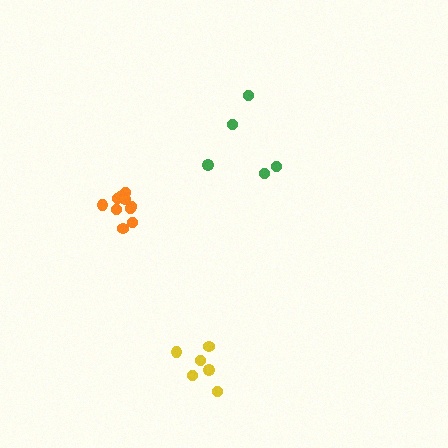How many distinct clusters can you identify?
There are 3 distinct clusters.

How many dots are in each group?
Group 1: 6 dots, Group 2: 5 dots, Group 3: 10 dots (21 total).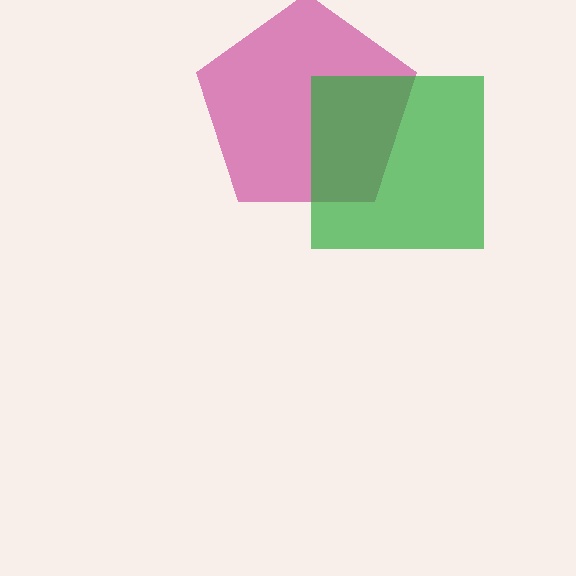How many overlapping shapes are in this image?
There are 2 overlapping shapes in the image.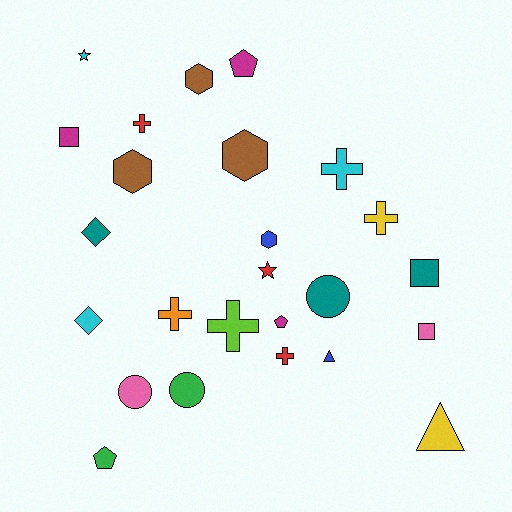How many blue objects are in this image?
There are 2 blue objects.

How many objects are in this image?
There are 25 objects.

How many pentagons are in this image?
There are 3 pentagons.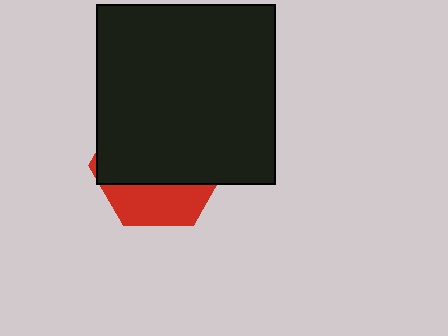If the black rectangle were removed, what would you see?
You would see the complete red hexagon.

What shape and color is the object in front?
The object in front is a black rectangle.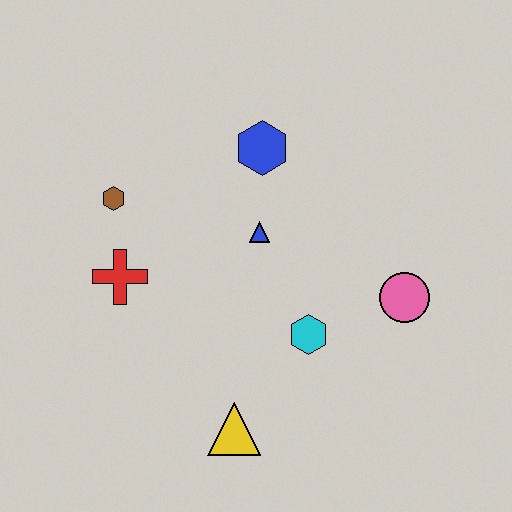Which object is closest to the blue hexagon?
The blue triangle is closest to the blue hexagon.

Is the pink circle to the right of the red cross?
Yes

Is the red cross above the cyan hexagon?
Yes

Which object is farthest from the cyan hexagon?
The brown hexagon is farthest from the cyan hexagon.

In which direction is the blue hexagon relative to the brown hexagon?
The blue hexagon is to the right of the brown hexagon.